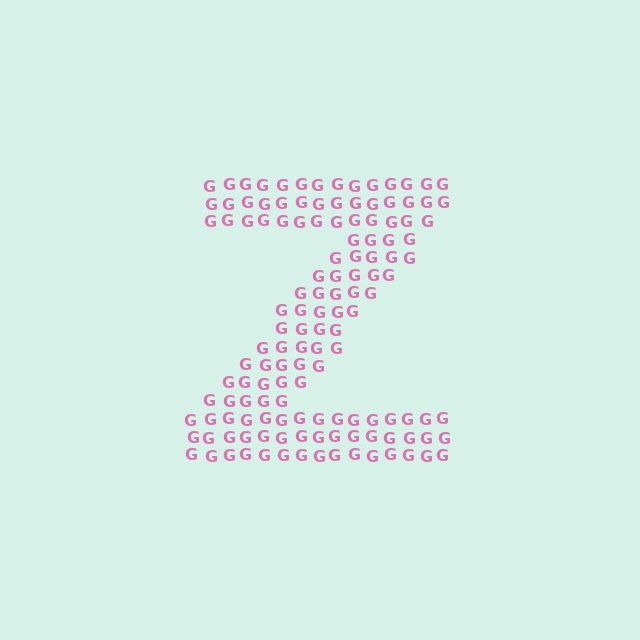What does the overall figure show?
The overall figure shows the letter Z.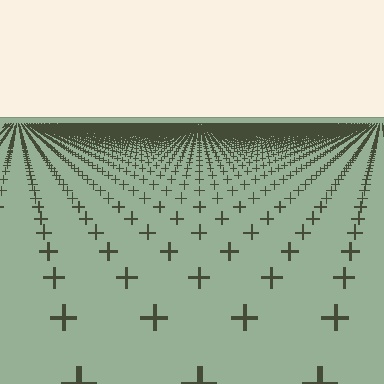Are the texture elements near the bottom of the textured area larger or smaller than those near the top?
Larger. Near the bottom, elements are closer to the viewer and appear at a bigger on-screen size.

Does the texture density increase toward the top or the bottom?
Density increases toward the top.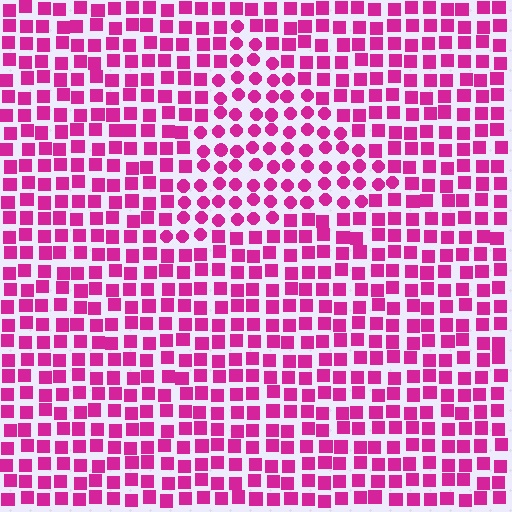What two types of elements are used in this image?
The image uses circles inside the triangle region and squares outside it.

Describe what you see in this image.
The image is filled with small magenta elements arranged in a uniform grid. A triangle-shaped region contains circles, while the surrounding area contains squares. The boundary is defined purely by the change in element shape.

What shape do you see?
I see a triangle.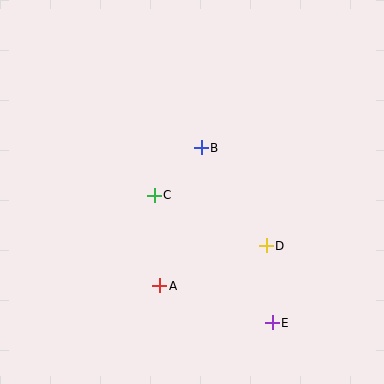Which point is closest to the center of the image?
Point C at (154, 195) is closest to the center.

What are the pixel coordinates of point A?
Point A is at (160, 286).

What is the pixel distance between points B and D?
The distance between B and D is 118 pixels.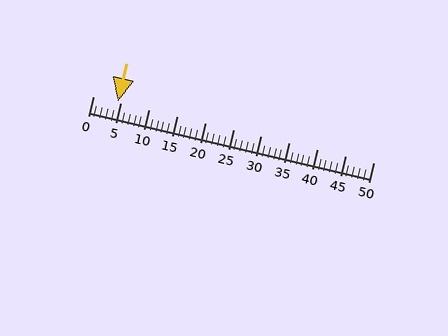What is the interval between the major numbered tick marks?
The major tick marks are spaced 5 units apart.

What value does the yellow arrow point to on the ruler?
The yellow arrow points to approximately 4.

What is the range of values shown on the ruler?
The ruler shows values from 0 to 50.